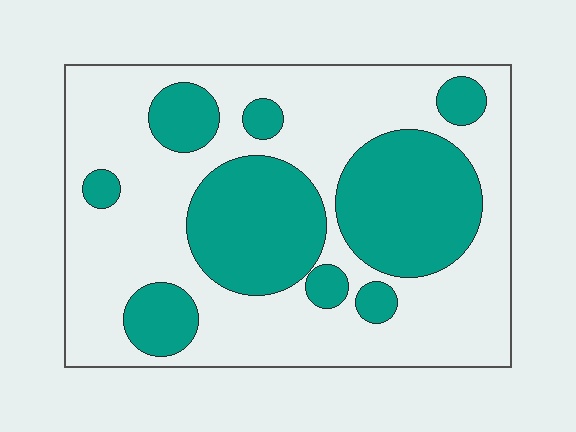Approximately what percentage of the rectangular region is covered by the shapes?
Approximately 35%.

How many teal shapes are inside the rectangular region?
9.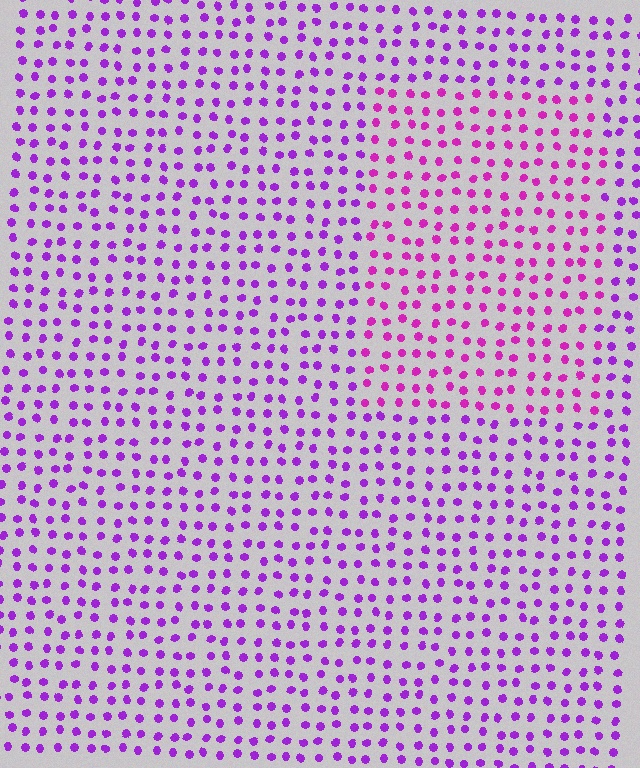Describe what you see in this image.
The image is filled with small purple elements in a uniform arrangement. A rectangle-shaped region is visible where the elements are tinted to a slightly different hue, forming a subtle color boundary.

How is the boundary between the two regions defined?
The boundary is defined purely by a slight shift in hue (about 27 degrees). Spacing, size, and orientation are identical on both sides.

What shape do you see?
I see a rectangle.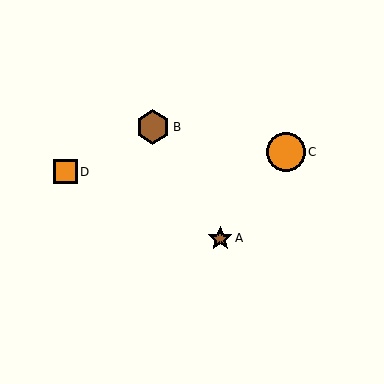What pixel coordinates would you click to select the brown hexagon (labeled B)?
Click at (153, 127) to select the brown hexagon B.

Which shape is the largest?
The orange circle (labeled C) is the largest.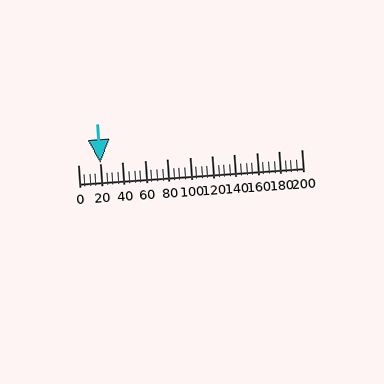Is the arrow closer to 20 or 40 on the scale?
The arrow is closer to 20.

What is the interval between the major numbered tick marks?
The major tick marks are spaced 20 units apart.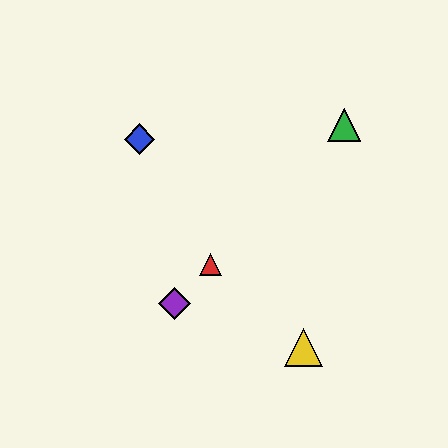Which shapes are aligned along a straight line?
The red triangle, the green triangle, the purple diamond are aligned along a straight line.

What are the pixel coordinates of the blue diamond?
The blue diamond is at (139, 139).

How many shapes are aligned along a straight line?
3 shapes (the red triangle, the green triangle, the purple diamond) are aligned along a straight line.